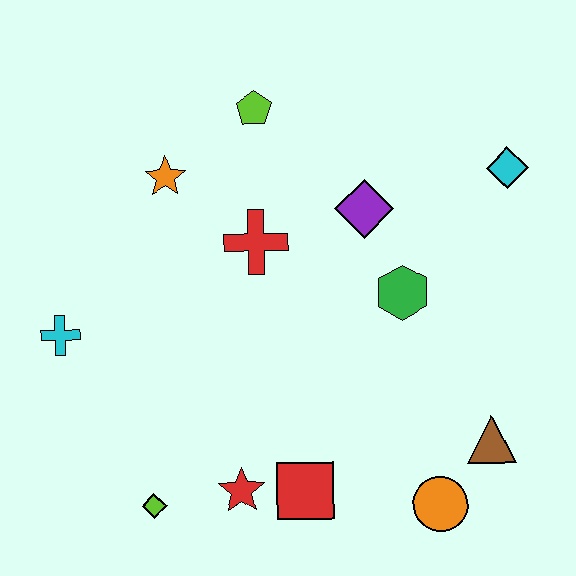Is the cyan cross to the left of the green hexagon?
Yes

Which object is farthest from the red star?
The cyan diamond is farthest from the red star.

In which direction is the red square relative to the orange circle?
The red square is to the left of the orange circle.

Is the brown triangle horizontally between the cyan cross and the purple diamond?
No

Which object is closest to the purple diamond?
The green hexagon is closest to the purple diamond.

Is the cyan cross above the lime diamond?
Yes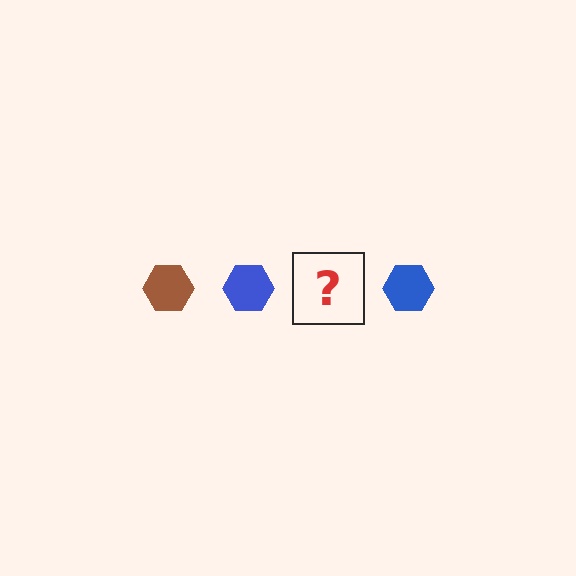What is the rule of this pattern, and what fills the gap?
The rule is that the pattern cycles through brown, blue hexagons. The gap should be filled with a brown hexagon.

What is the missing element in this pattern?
The missing element is a brown hexagon.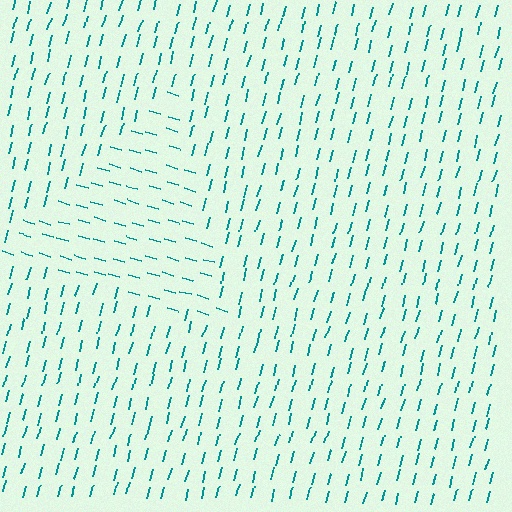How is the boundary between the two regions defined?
The boundary is defined purely by a change in line orientation (approximately 88 degrees difference). All lines are the same color and thickness.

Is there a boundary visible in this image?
Yes, there is a texture boundary formed by a change in line orientation.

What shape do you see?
I see a triangle.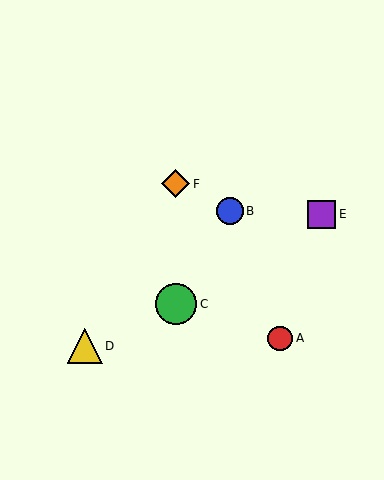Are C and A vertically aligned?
No, C is at x≈176 and A is at x≈280.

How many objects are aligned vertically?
2 objects (C, F) are aligned vertically.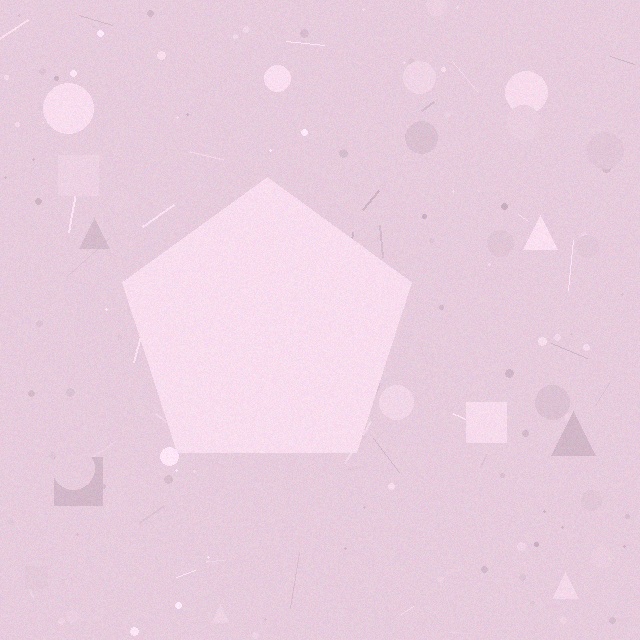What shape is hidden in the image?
A pentagon is hidden in the image.